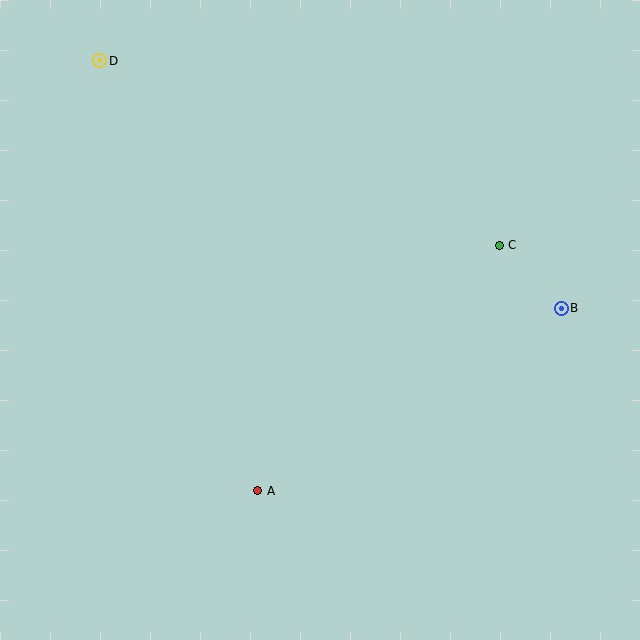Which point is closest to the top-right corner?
Point C is closest to the top-right corner.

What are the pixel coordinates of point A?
Point A is at (258, 491).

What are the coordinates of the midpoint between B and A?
The midpoint between B and A is at (409, 400).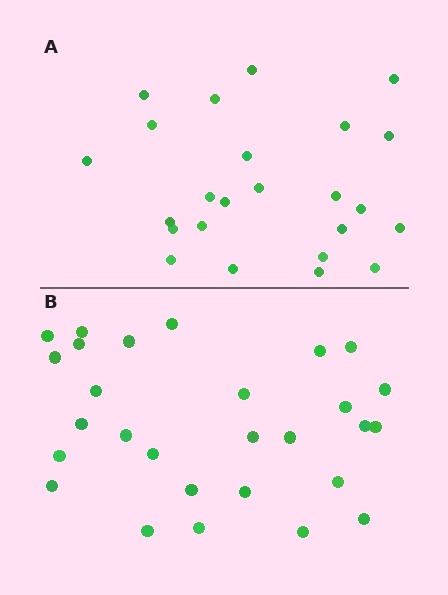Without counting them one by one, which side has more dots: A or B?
Region B (the bottom region) has more dots.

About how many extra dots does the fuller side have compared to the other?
Region B has about 4 more dots than region A.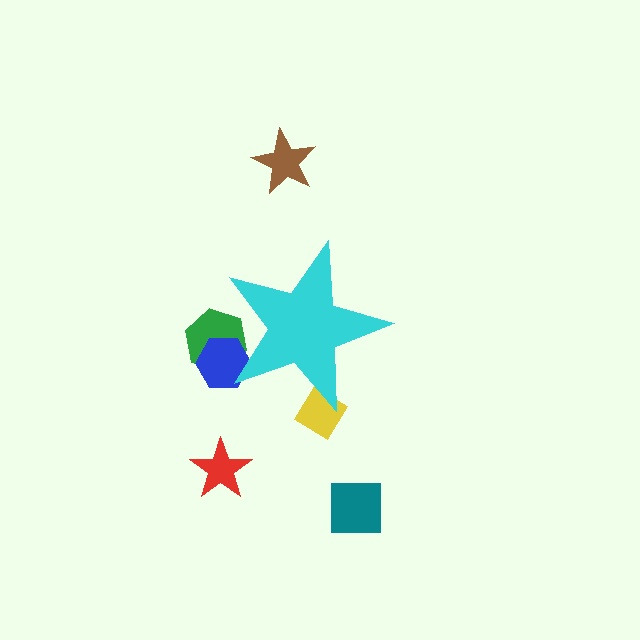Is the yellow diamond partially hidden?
Yes, the yellow diamond is partially hidden behind the cyan star.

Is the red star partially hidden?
No, the red star is fully visible.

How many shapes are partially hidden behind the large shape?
3 shapes are partially hidden.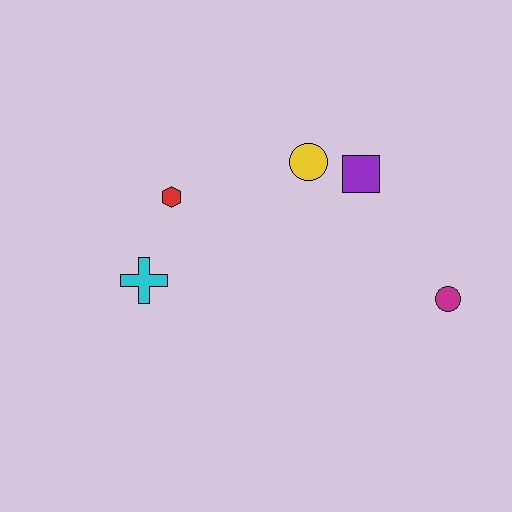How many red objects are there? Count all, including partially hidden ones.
There is 1 red object.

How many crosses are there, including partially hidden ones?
There is 1 cross.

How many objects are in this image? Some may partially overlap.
There are 5 objects.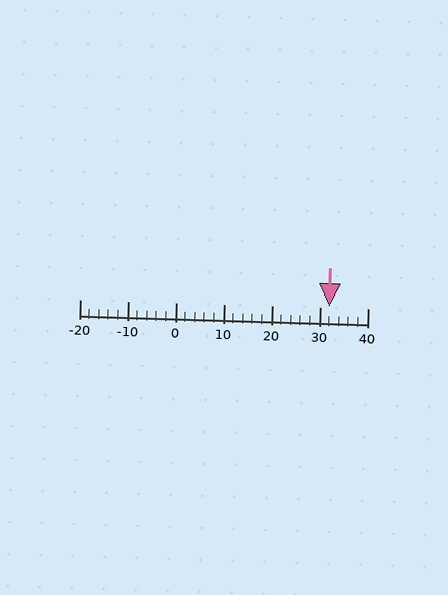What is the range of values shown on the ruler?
The ruler shows values from -20 to 40.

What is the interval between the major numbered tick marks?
The major tick marks are spaced 10 units apart.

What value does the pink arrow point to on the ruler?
The pink arrow points to approximately 32.